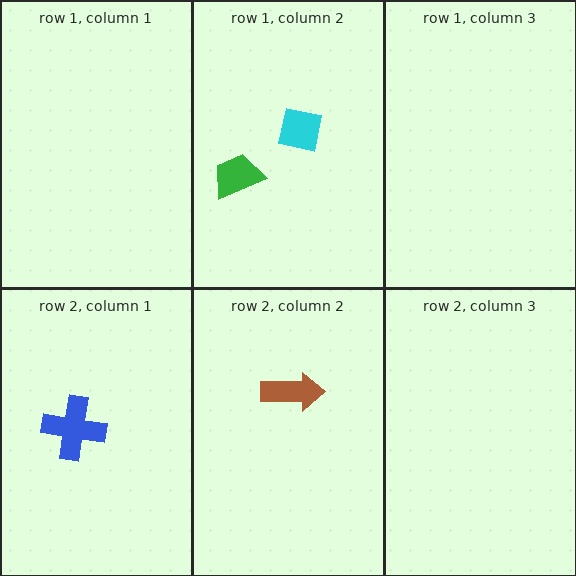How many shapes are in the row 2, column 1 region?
1.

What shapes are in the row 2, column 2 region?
The brown arrow.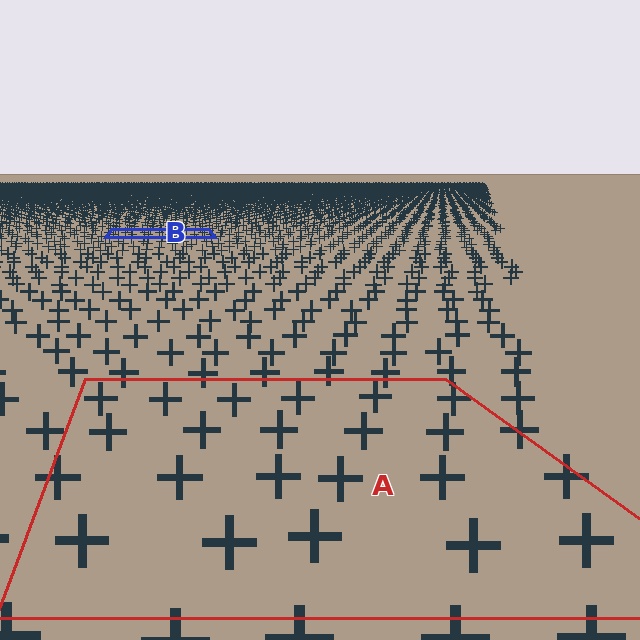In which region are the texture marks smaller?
The texture marks are smaller in region B, because it is farther away.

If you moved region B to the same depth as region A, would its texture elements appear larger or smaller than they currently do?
They would appear larger. At a closer depth, the same texture elements are projected at a bigger on-screen size.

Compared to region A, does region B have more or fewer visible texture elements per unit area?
Region B has more texture elements per unit area — they are packed more densely because it is farther away.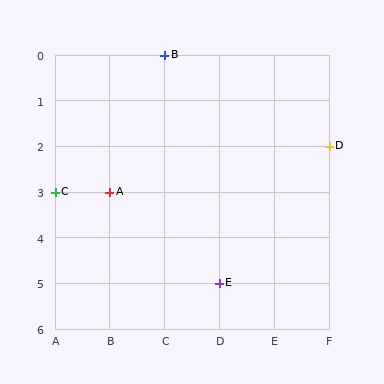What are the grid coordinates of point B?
Point B is at grid coordinates (C, 0).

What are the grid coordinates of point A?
Point A is at grid coordinates (B, 3).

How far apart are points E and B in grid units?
Points E and B are 1 column and 5 rows apart (about 5.1 grid units diagonally).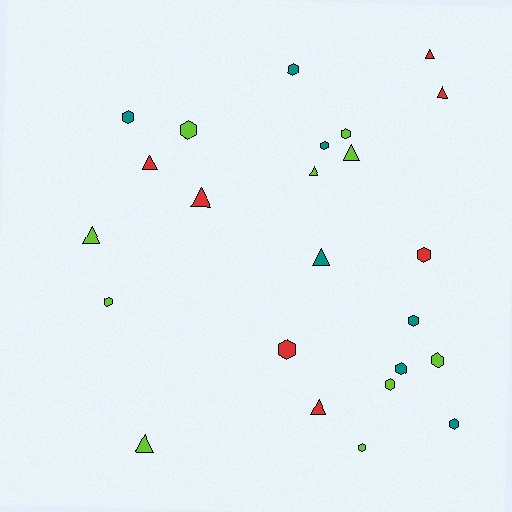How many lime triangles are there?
There are 4 lime triangles.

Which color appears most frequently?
Lime, with 10 objects.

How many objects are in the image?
There are 24 objects.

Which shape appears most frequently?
Hexagon, with 14 objects.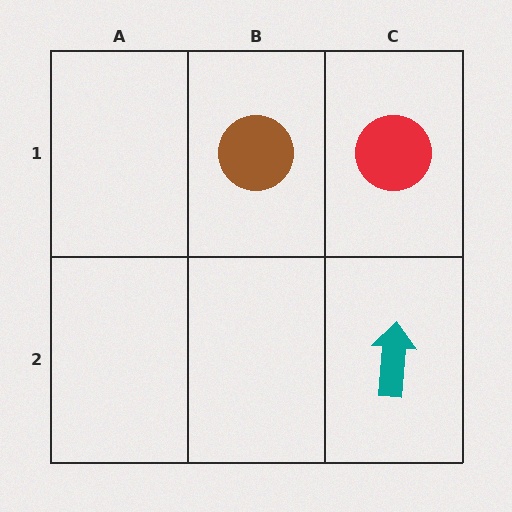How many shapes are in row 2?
1 shape.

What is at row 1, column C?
A red circle.